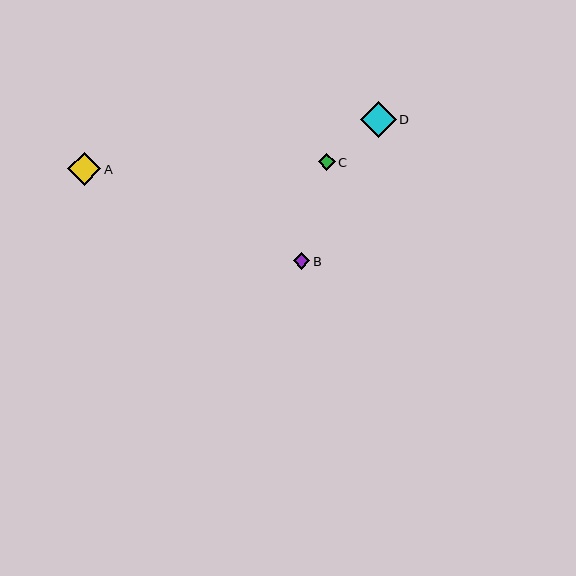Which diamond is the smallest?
Diamond B is the smallest with a size of approximately 16 pixels.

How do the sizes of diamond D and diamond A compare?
Diamond D and diamond A are approximately the same size.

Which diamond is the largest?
Diamond D is the largest with a size of approximately 36 pixels.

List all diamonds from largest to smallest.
From largest to smallest: D, A, C, B.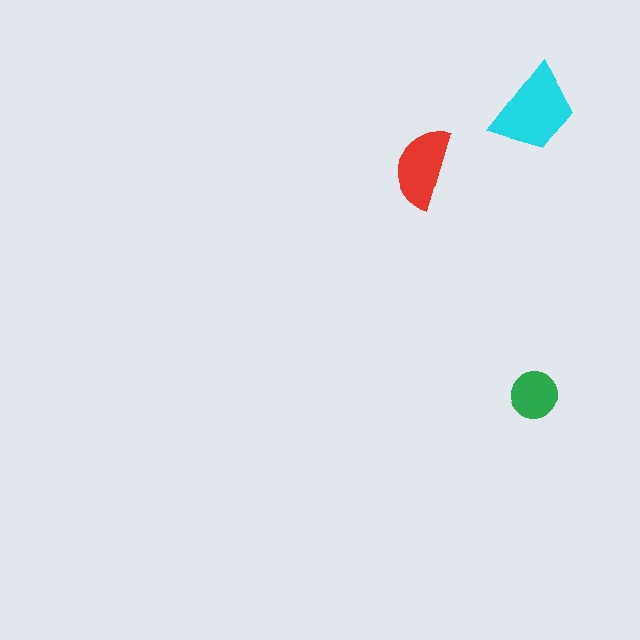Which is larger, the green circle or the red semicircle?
The red semicircle.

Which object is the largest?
The cyan trapezoid.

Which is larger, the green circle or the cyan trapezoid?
The cyan trapezoid.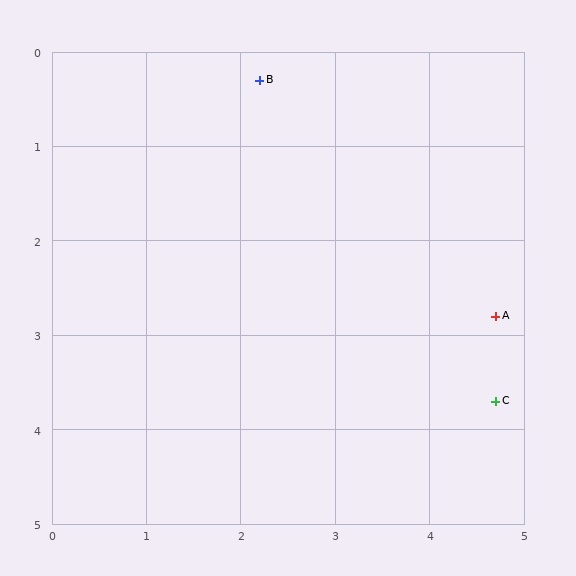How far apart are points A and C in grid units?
Points A and C are about 0.9 grid units apart.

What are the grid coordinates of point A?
Point A is at approximately (4.7, 2.8).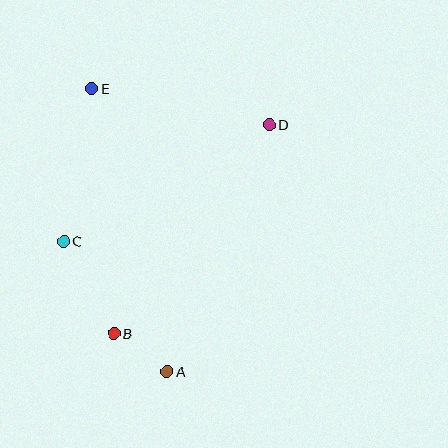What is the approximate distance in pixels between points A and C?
The distance between A and C is approximately 166 pixels.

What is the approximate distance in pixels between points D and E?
The distance between D and E is approximately 181 pixels.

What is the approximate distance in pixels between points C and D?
The distance between C and D is approximately 237 pixels.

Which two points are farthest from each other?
Points A and E are farthest from each other.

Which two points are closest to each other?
Points A and B are closest to each other.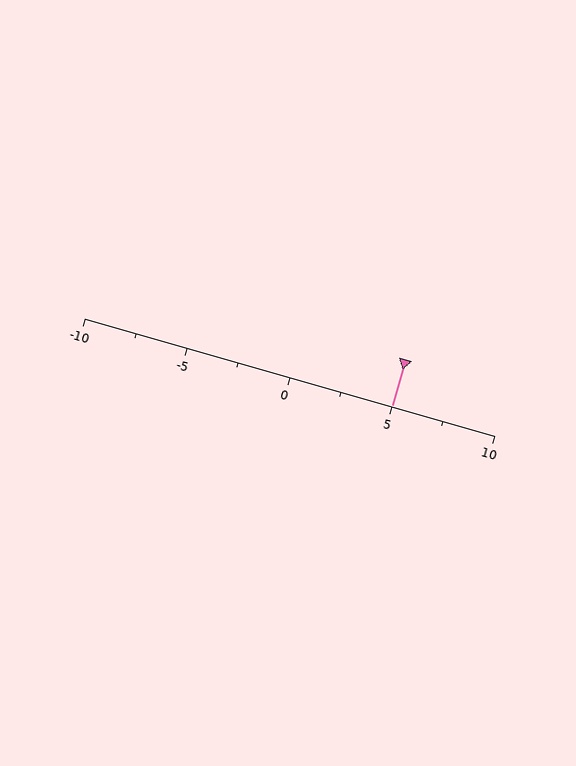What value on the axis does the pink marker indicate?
The marker indicates approximately 5.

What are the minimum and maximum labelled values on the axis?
The axis runs from -10 to 10.